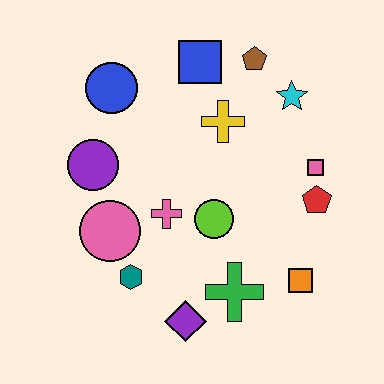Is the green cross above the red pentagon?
No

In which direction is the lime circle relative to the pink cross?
The lime circle is to the right of the pink cross.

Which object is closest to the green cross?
The purple diamond is closest to the green cross.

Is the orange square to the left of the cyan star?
No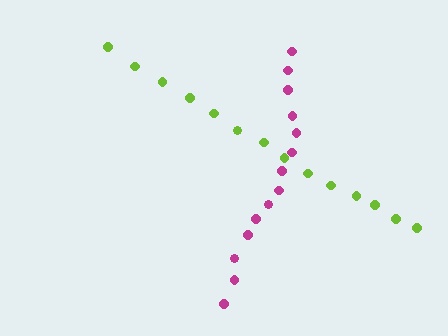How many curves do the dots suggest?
There are 2 distinct paths.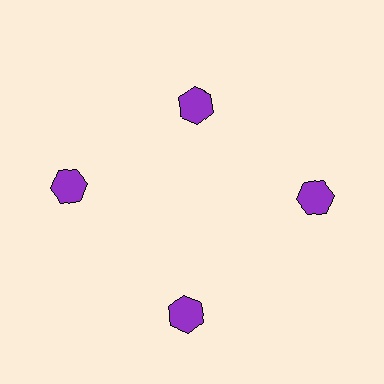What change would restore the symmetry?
The symmetry would be restored by moving it outward, back onto the ring so that all 4 hexagons sit at equal angles and equal distance from the center.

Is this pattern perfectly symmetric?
No. The 4 purple hexagons are arranged in a ring, but one element near the 12 o'clock position is pulled inward toward the center, breaking the 4-fold rotational symmetry.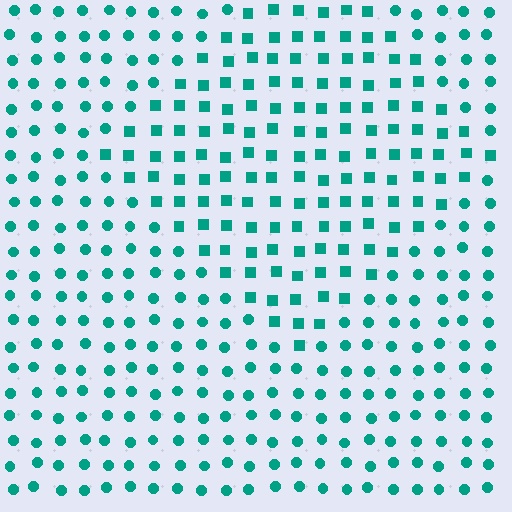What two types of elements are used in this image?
The image uses squares inside the diamond region and circles outside it.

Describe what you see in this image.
The image is filled with small teal elements arranged in a uniform grid. A diamond-shaped region contains squares, while the surrounding area contains circles. The boundary is defined purely by the change in element shape.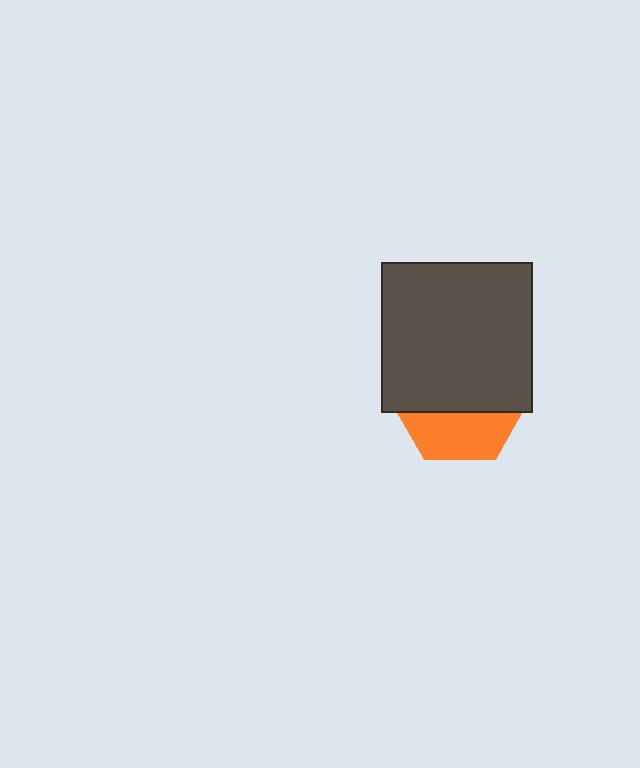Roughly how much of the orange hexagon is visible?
A small part of it is visible (roughly 34%).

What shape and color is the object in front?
The object in front is a dark gray square.